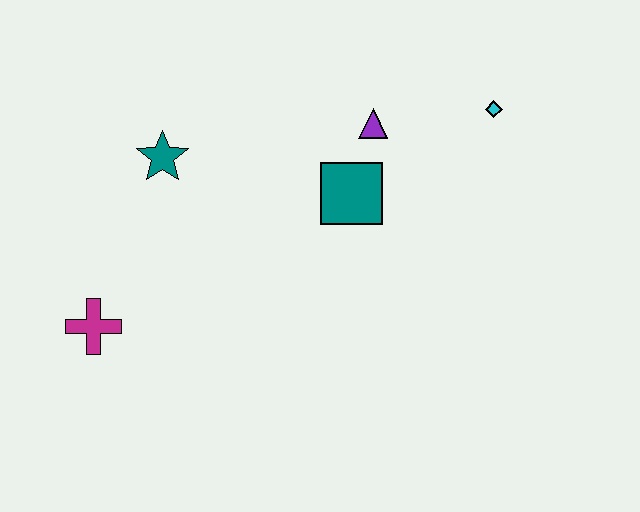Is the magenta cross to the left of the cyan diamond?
Yes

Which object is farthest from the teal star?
The cyan diamond is farthest from the teal star.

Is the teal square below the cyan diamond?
Yes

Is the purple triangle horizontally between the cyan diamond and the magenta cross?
Yes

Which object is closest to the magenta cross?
The teal star is closest to the magenta cross.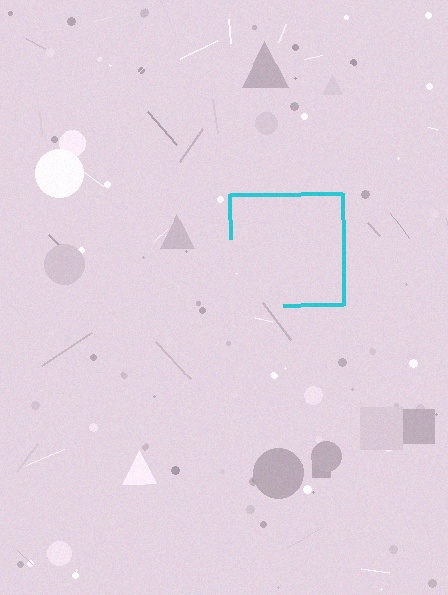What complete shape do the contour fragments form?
The contour fragments form a square.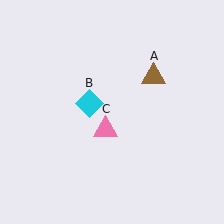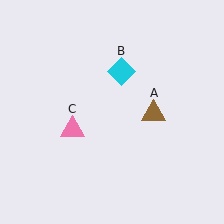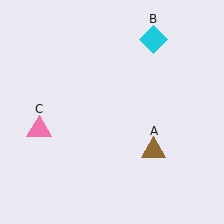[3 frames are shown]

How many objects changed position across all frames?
3 objects changed position: brown triangle (object A), cyan diamond (object B), pink triangle (object C).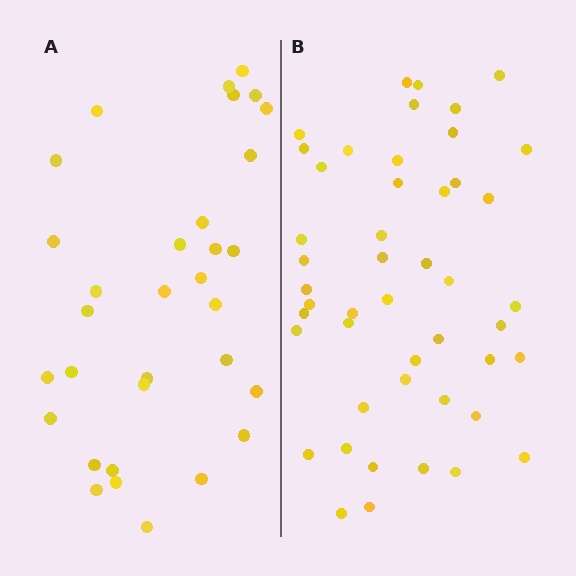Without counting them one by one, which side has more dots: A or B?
Region B (the right region) has more dots.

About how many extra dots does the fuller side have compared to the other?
Region B has approximately 15 more dots than region A.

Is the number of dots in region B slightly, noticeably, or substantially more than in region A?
Region B has substantially more. The ratio is roughly 1.5 to 1.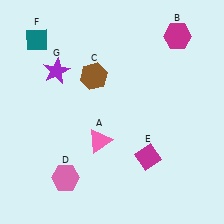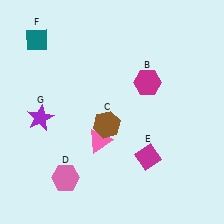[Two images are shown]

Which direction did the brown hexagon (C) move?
The brown hexagon (C) moved down.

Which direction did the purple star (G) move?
The purple star (G) moved down.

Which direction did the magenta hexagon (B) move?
The magenta hexagon (B) moved down.